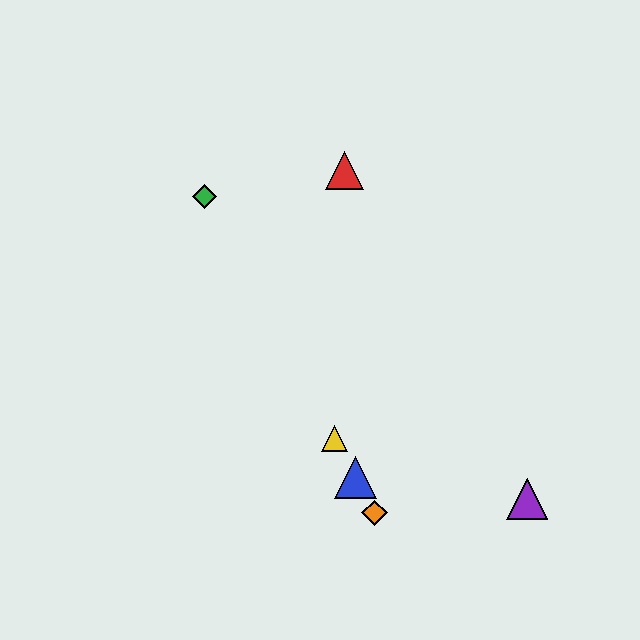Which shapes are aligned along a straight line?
The blue triangle, the green diamond, the yellow triangle, the orange diamond are aligned along a straight line.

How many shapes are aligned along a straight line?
4 shapes (the blue triangle, the green diamond, the yellow triangle, the orange diamond) are aligned along a straight line.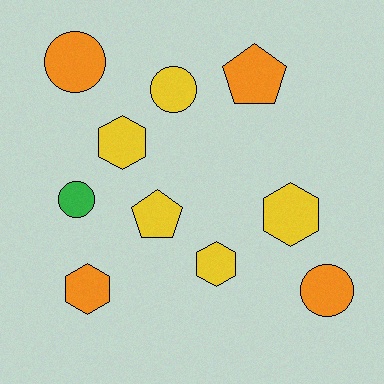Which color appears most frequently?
Yellow, with 5 objects.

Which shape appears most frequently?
Circle, with 4 objects.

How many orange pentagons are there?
There is 1 orange pentagon.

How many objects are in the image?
There are 10 objects.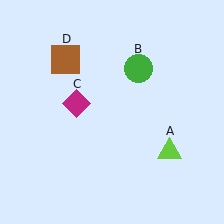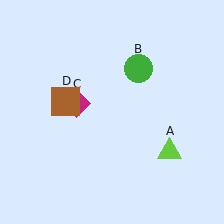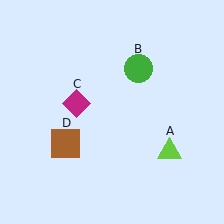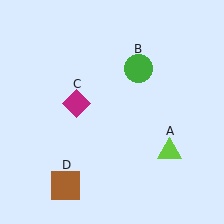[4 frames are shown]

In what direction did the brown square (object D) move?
The brown square (object D) moved down.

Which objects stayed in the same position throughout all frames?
Lime triangle (object A) and green circle (object B) and magenta diamond (object C) remained stationary.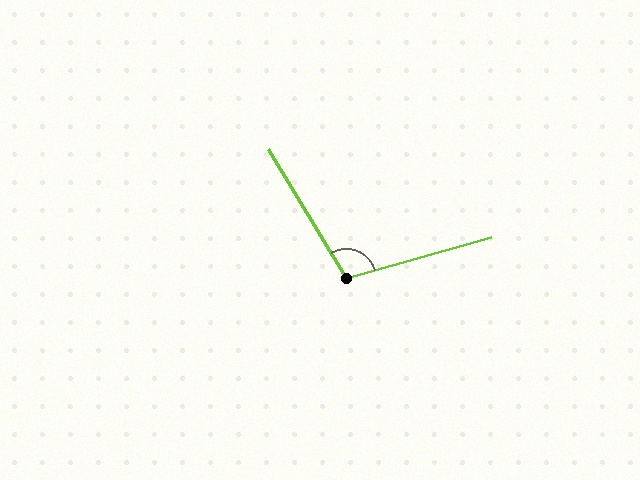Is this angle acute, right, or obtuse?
It is obtuse.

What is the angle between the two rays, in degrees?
Approximately 105 degrees.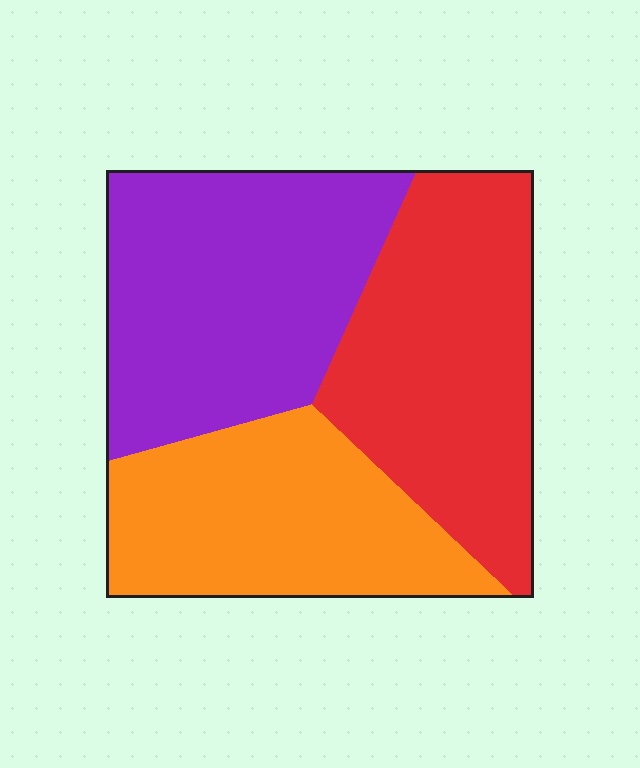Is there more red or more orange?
Red.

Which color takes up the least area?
Orange, at roughly 30%.